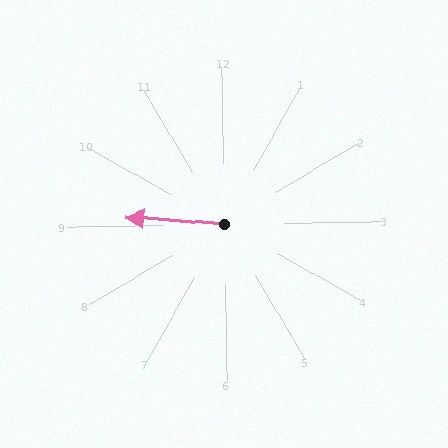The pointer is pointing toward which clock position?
Roughly 9 o'clock.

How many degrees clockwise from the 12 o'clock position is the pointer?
Approximately 275 degrees.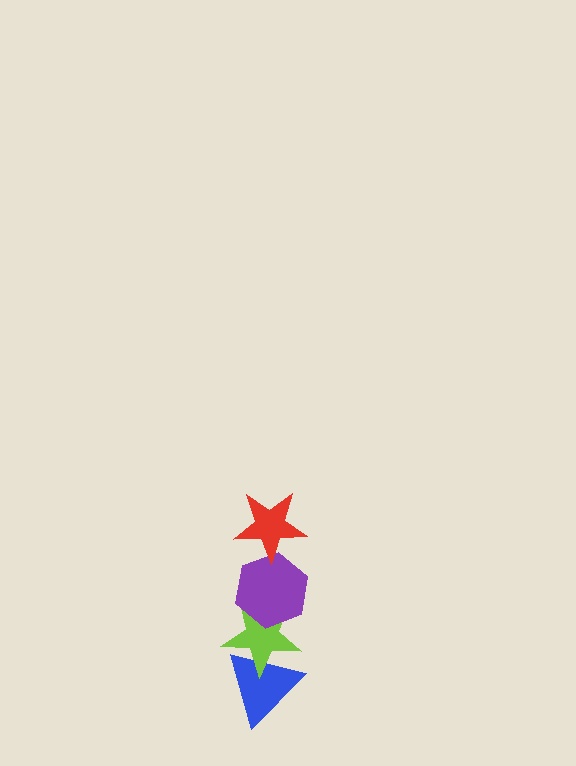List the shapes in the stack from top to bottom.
From top to bottom: the red star, the purple hexagon, the lime star, the blue triangle.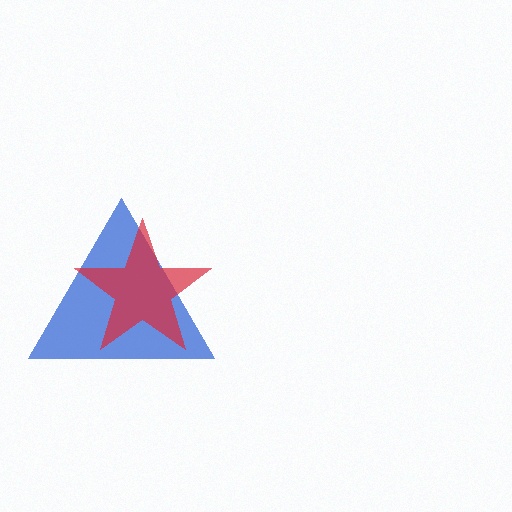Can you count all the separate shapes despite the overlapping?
Yes, there are 2 separate shapes.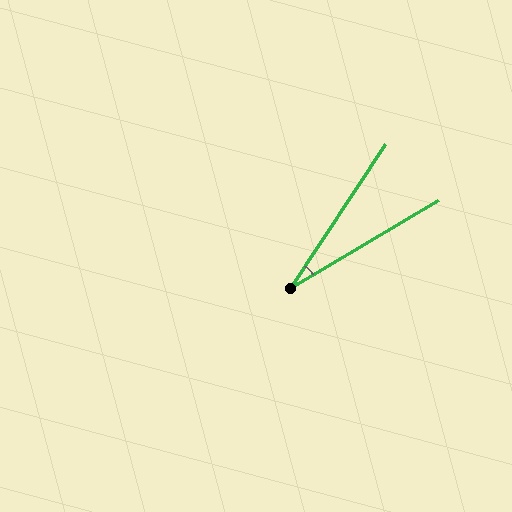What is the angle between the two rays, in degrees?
Approximately 26 degrees.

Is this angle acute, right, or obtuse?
It is acute.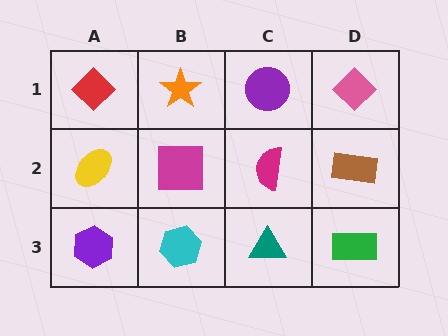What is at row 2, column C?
A magenta semicircle.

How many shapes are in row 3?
4 shapes.